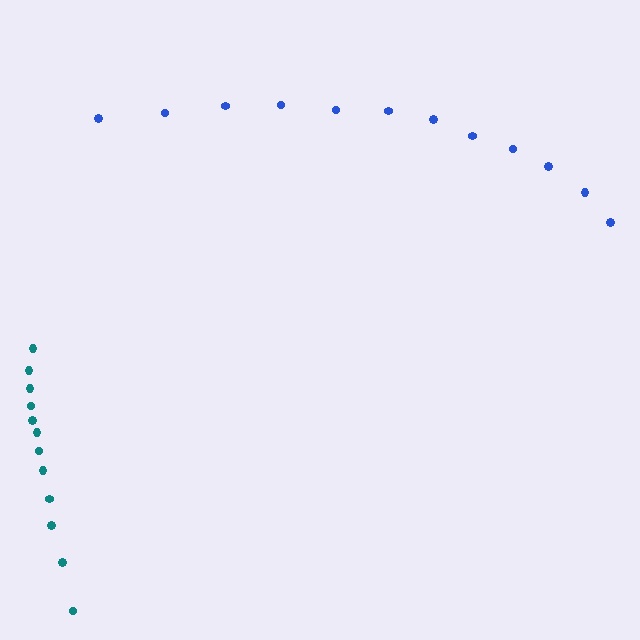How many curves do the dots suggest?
There are 2 distinct paths.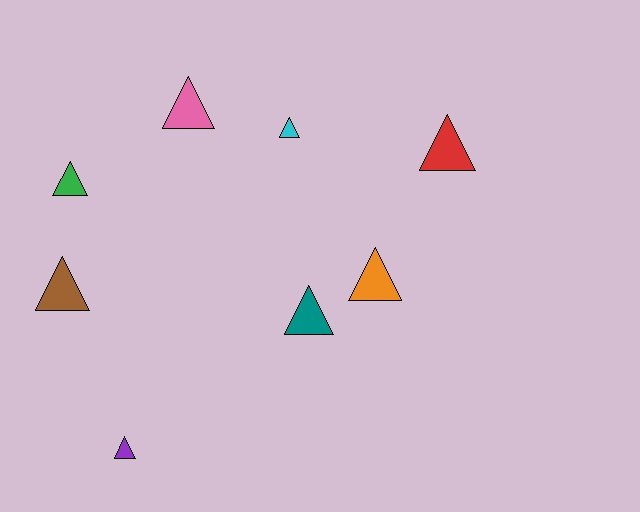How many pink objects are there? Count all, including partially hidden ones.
There is 1 pink object.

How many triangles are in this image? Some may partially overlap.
There are 8 triangles.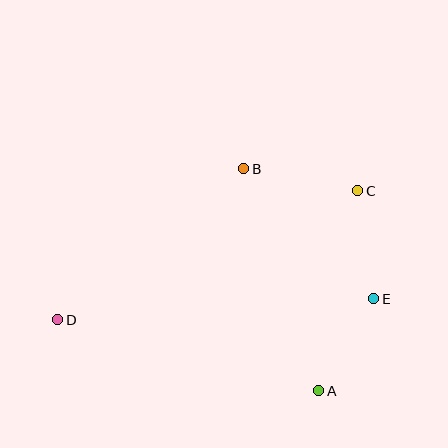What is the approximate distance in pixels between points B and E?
The distance between B and E is approximately 184 pixels.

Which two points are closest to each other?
Points A and E are closest to each other.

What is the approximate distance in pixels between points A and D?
The distance between A and D is approximately 271 pixels.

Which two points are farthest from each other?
Points C and D are farthest from each other.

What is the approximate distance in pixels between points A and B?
The distance between A and B is approximately 234 pixels.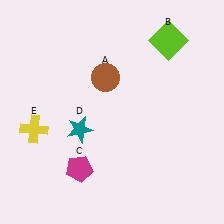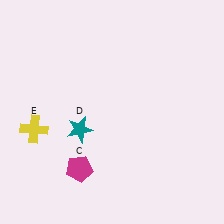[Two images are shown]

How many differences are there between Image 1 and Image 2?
There are 2 differences between the two images.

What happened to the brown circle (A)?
The brown circle (A) was removed in Image 2. It was in the top-left area of Image 1.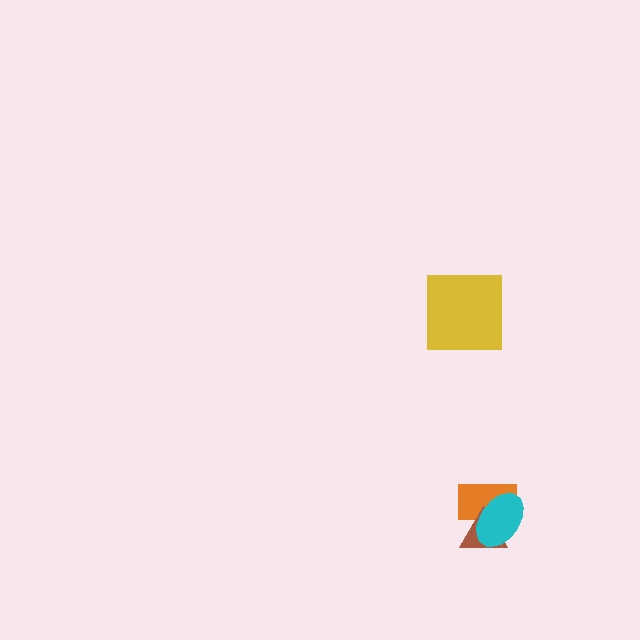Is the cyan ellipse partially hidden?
No, no other shape covers it.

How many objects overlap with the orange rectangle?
2 objects overlap with the orange rectangle.